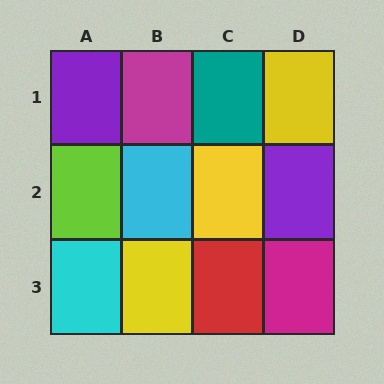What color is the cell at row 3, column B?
Yellow.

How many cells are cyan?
2 cells are cyan.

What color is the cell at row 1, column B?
Magenta.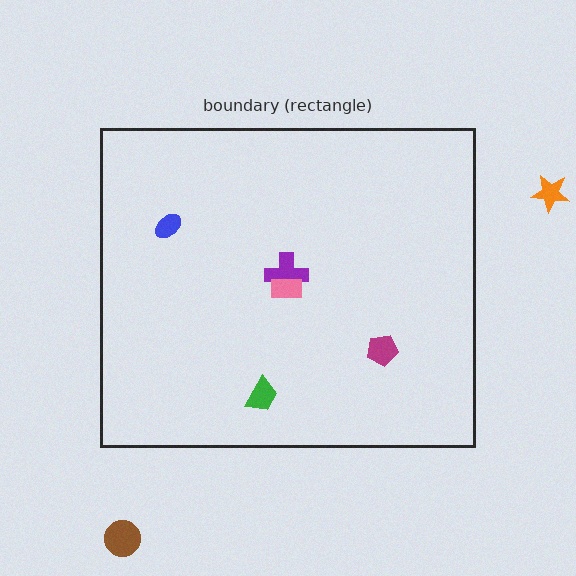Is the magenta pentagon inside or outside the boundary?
Inside.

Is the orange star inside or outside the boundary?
Outside.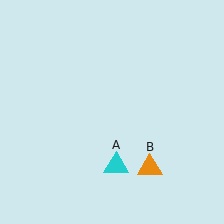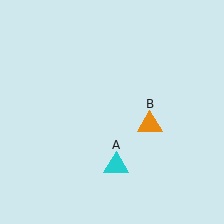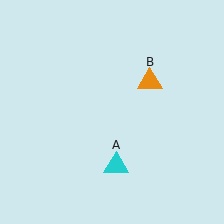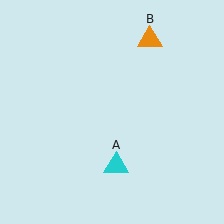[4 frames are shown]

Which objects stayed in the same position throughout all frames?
Cyan triangle (object A) remained stationary.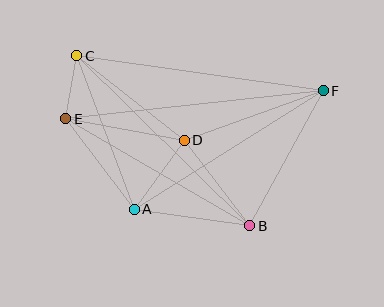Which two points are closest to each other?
Points C and E are closest to each other.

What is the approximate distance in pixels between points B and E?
The distance between B and E is approximately 213 pixels.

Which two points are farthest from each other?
Points E and F are farthest from each other.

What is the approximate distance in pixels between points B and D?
The distance between B and D is approximately 108 pixels.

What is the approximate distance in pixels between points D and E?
The distance between D and E is approximately 121 pixels.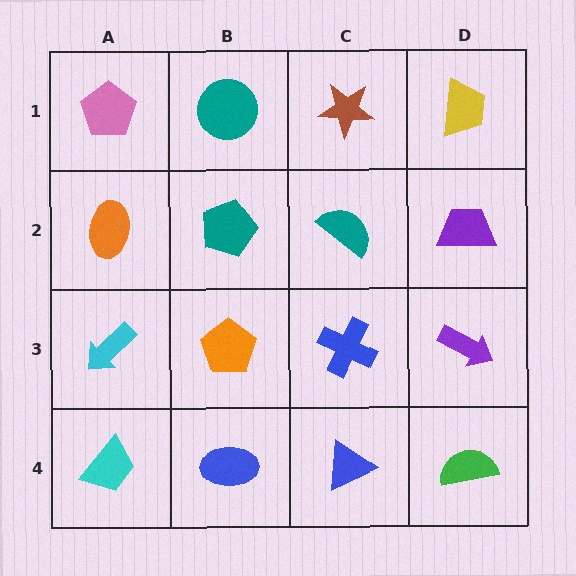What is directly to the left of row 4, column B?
A cyan trapezoid.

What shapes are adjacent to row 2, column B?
A teal circle (row 1, column B), an orange pentagon (row 3, column B), an orange ellipse (row 2, column A), a teal semicircle (row 2, column C).